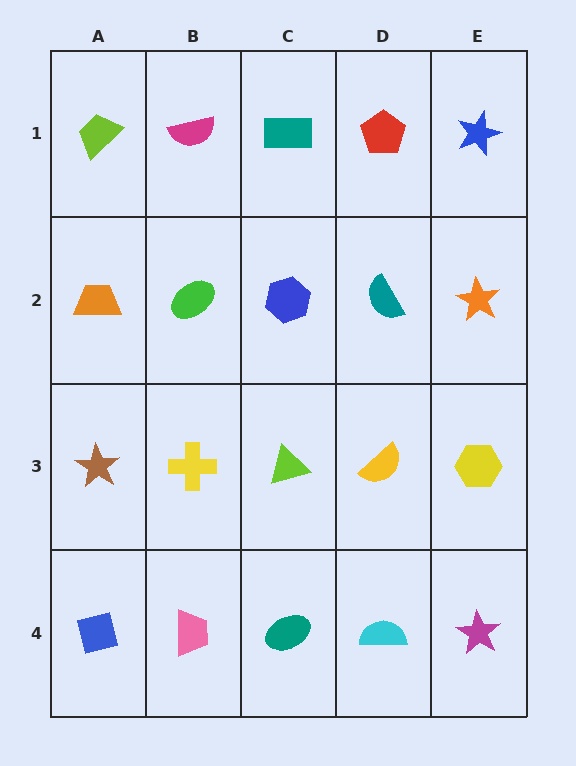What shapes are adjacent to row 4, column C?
A lime triangle (row 3, column C), a pink trapezoid (row 4, column B), a cyan semicircle (row 4, column D).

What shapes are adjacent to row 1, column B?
A green ellipse (row 2, column B), a lime trapezoid (row 1, column A), a teal rectangle (row 1, column C).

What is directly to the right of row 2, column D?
An orange star.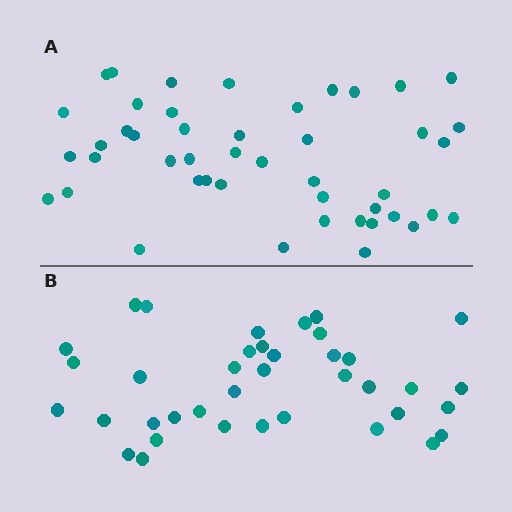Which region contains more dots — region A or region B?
Region A (the top region) has more dots.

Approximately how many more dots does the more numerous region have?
Region A has roughly 8 or so more dots than region B.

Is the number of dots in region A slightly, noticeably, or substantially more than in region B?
Region A has only slightly more — the two regions are fairly close. The ratio is roughly 1.2 to 1.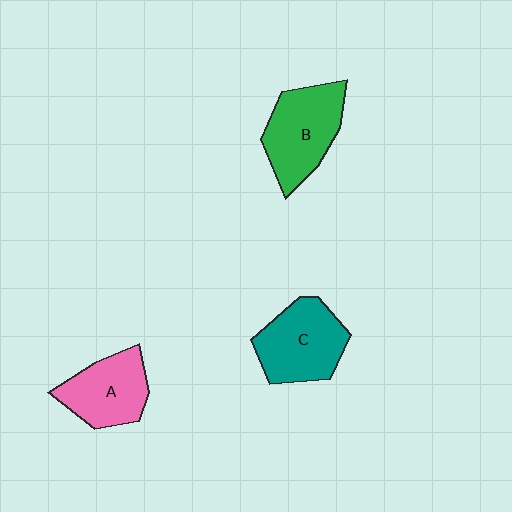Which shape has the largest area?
Shape B (green).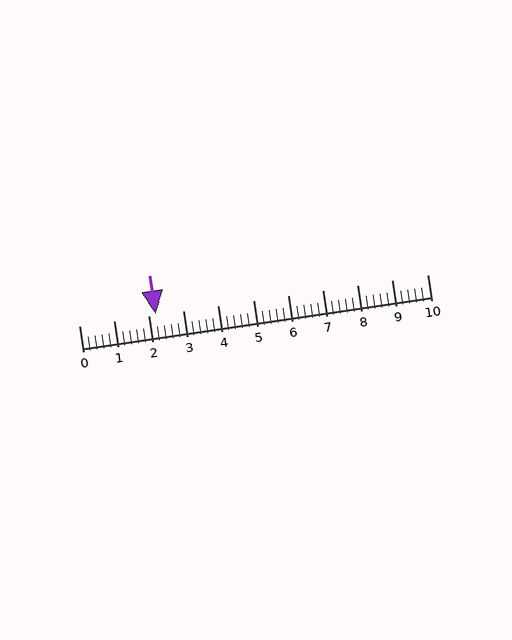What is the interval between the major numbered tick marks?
The major tick marks are spaced 1 units apart.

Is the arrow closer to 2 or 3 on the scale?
The arrow is closer to 2.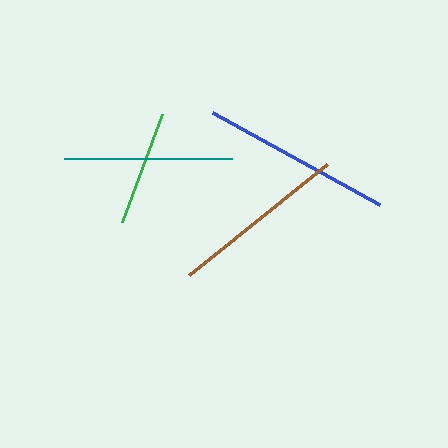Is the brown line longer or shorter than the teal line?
The brown line is longer than the teal line.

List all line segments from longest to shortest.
From longest to shortest: blue, brown, teal, green.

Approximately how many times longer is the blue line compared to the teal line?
The blue line is approximately 1.1 times the length of the teal line.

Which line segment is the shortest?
The green line is the shortest at approximately 115 pixels.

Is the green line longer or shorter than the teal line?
The teal line is longer than the green line.